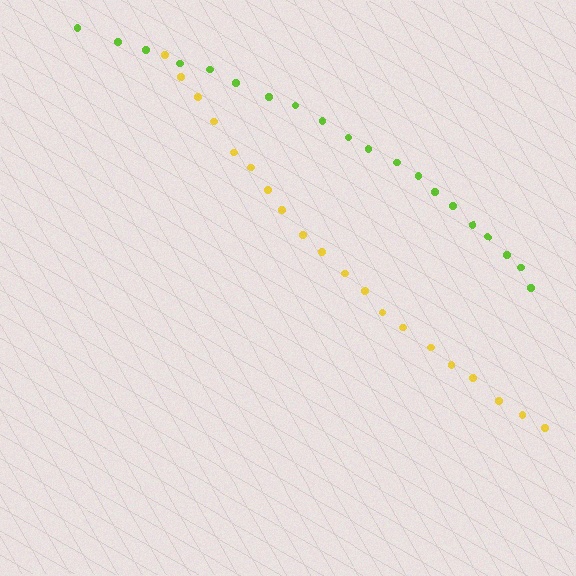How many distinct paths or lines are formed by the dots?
There are 2 distinct paths.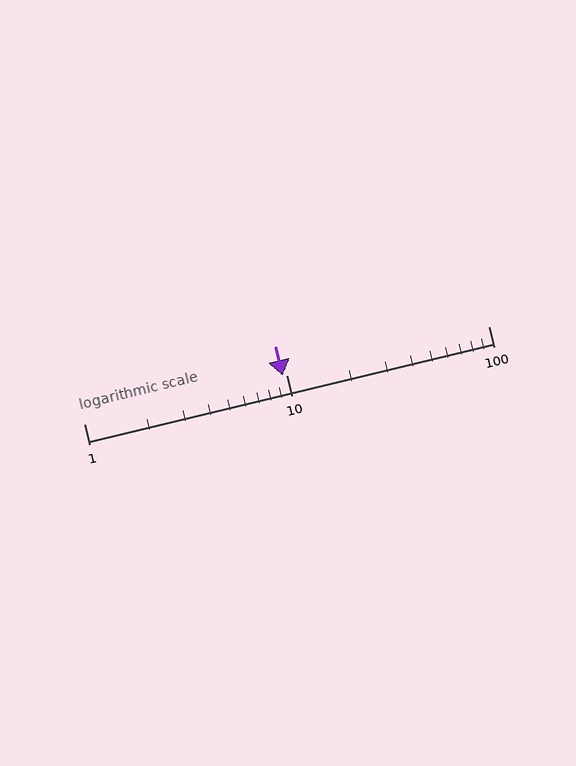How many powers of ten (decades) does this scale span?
The scale spans 2 decades, from 1 to 100.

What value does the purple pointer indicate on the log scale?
The pointer indicates approximately 9.6.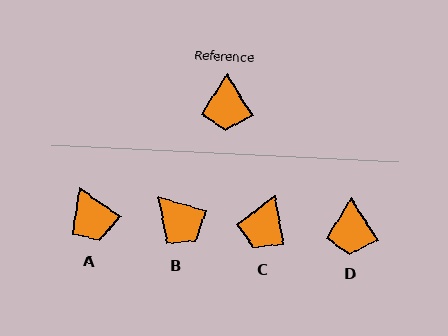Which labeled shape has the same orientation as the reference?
D.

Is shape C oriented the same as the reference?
No, it is off by about 21 degrees.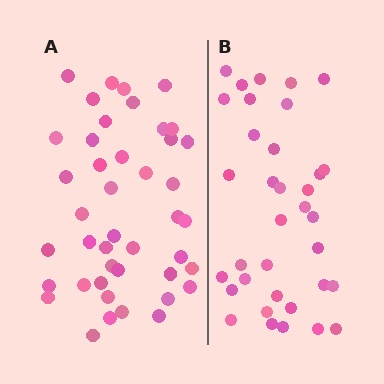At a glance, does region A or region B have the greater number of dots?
Region A (the left region) has more dots.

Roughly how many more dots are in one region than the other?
Region A has roughly 8 or so more dots than region B.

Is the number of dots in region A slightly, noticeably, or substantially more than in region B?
Region A has only slightly more — the two regions are fairly close. The ratio is roughly 1.2 to 1.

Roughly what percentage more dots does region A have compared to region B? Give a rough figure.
About 25% more.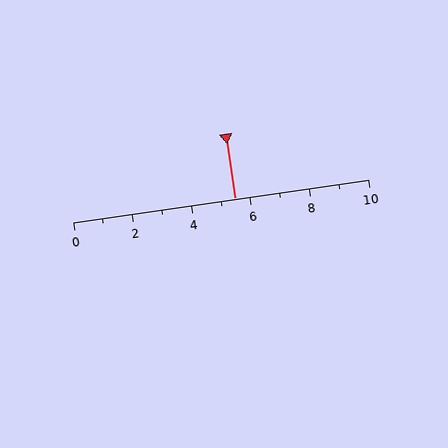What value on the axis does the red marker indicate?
The marker indicates approximately 5.5.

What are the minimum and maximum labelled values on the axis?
The axis runs from 0 to 10.